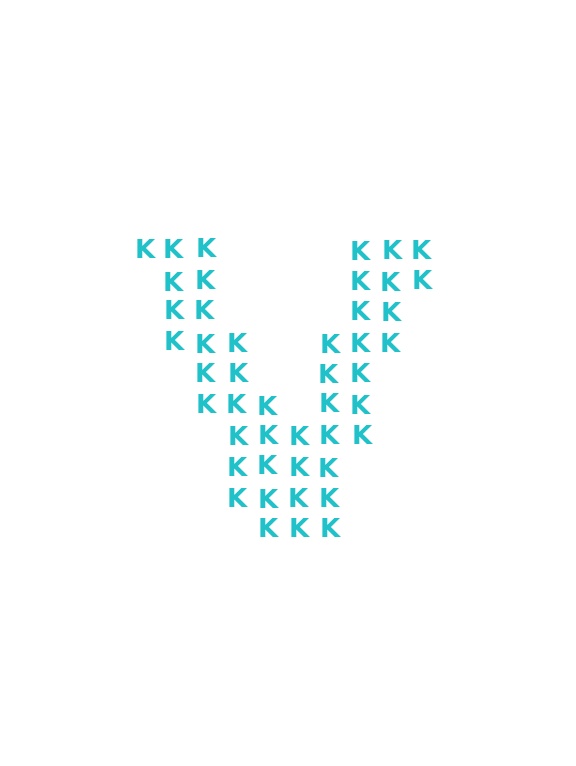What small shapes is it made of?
It is made of small letter K's.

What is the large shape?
The large shape is the letter V.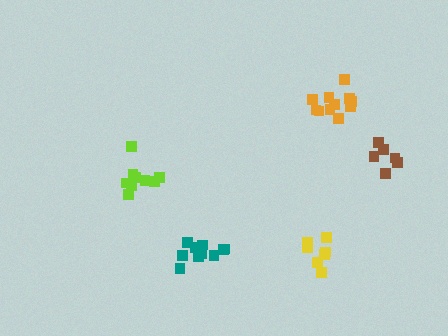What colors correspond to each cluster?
The clusters are colored: lime, orange, yellow, teal, brown.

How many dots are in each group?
Group 1: 9 dots, Group 2: 11 dots, Group 3: 7 dots, Group 4: 10 dots, Group 5: 6 dots (43 total).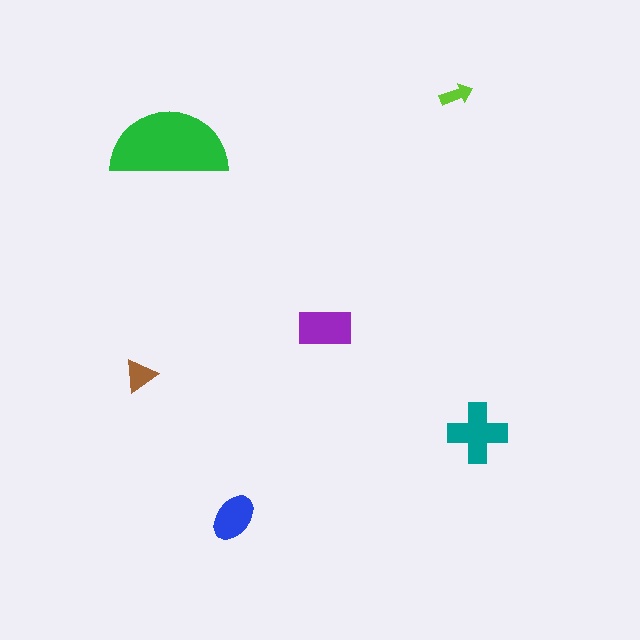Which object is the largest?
The green semicircle.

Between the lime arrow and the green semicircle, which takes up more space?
The green semicircle.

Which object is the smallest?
The lime arrow.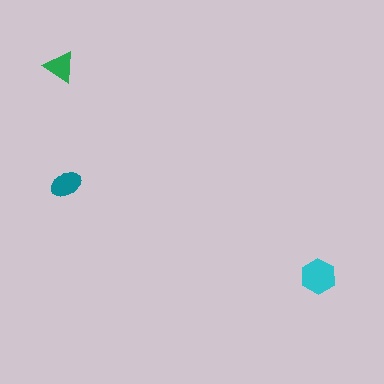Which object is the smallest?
The green triangle.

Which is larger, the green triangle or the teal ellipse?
The teal ellipse.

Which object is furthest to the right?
The cyan hexagon is rightmost.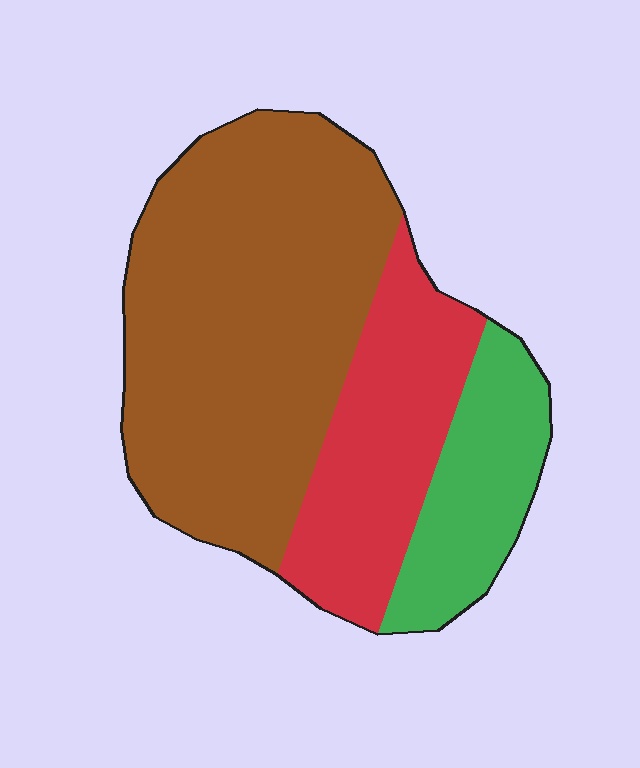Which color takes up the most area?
Brown, at roughly 55%.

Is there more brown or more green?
Brown.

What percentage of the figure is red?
Red covers around 25% of the figure.